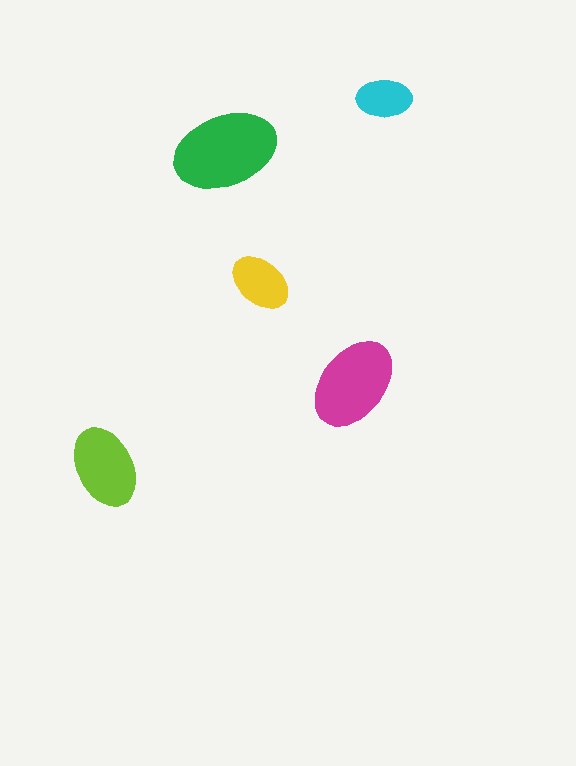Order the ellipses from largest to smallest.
the green one, the magenta one, the lime one, the yellow one, the cyan one.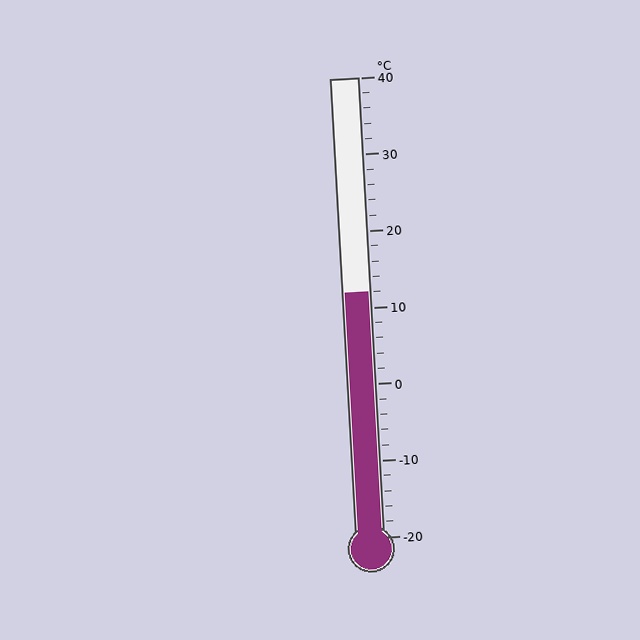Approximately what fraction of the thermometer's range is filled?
The thermometer is filled to approximately 55% of its range.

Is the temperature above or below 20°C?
The temperature is below 20°C.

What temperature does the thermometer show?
The thermometer shows approximately 12°C.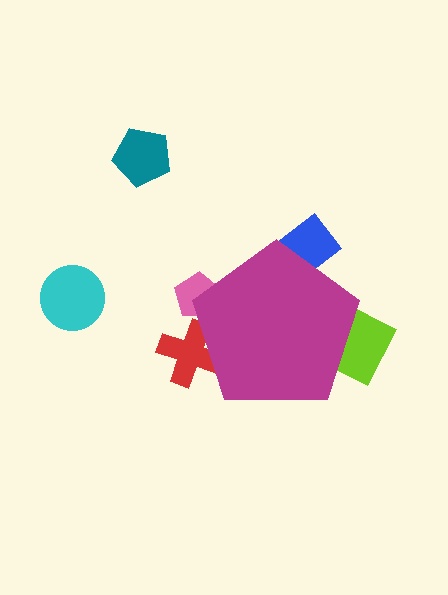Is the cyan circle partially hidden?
No, the cyan circle is fully visible.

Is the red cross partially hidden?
Yes, the red cross is partially hidden behind the magenta pentagon.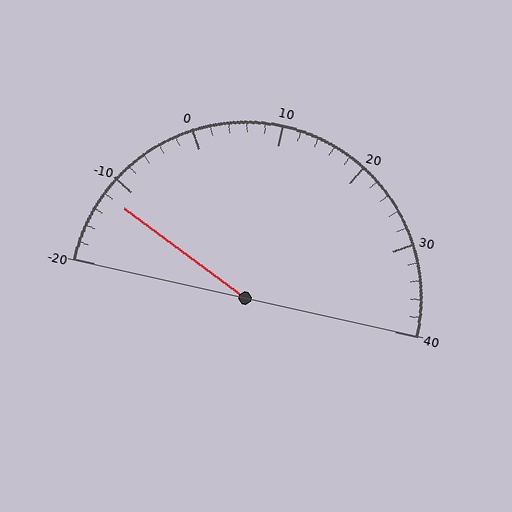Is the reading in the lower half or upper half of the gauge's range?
The reading is in the lower half of the range (-20 to 40).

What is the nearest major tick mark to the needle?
The nearest major tick mark is -10.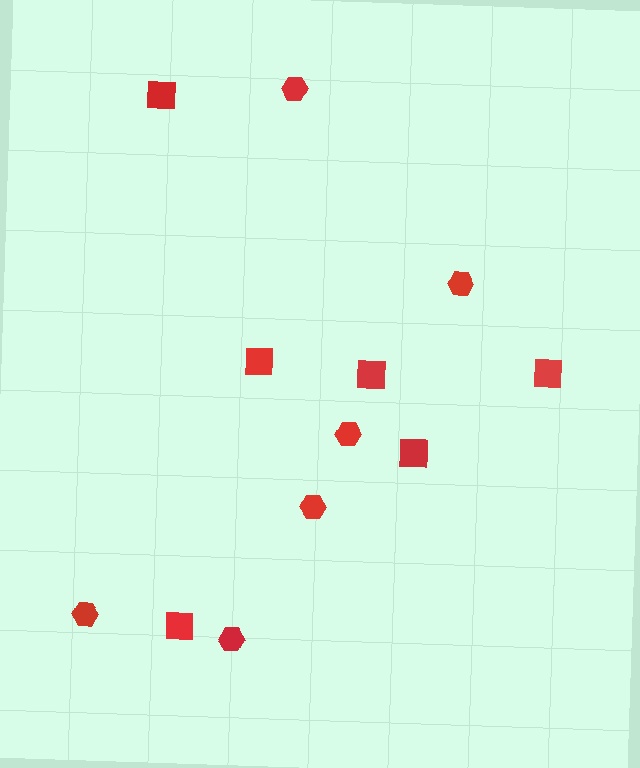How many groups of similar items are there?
There are 2 groups: one group of hexagons (6) and one group of squares (6).